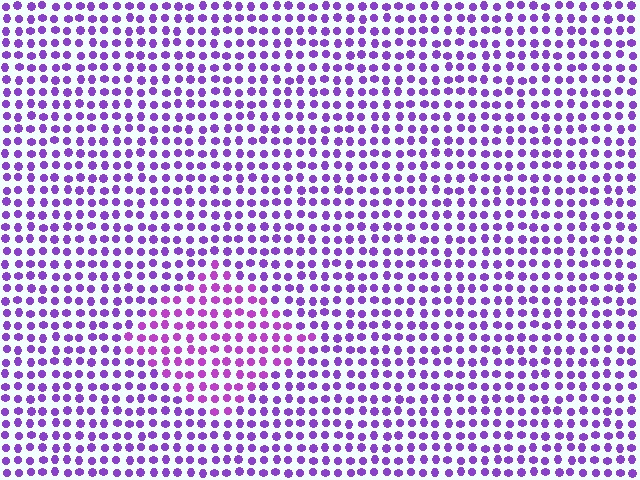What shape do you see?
I see a diamond.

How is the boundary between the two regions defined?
The boundary is defined purely by a slight shift in hue (about 23 degrees). Spacing, size, and orientation are identical on both sides.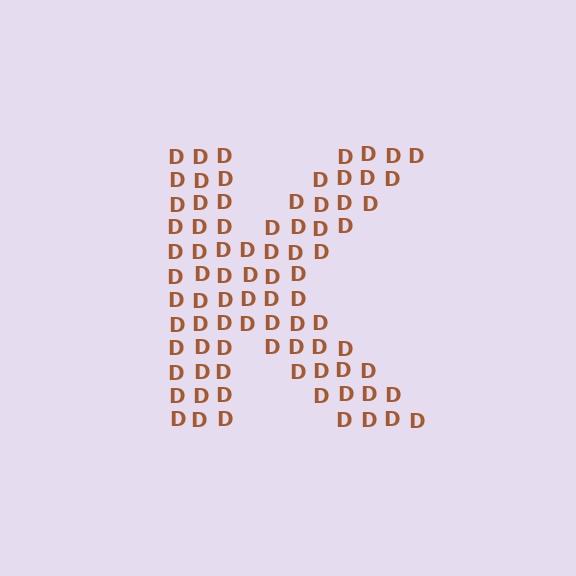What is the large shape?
The large shape is the letter K.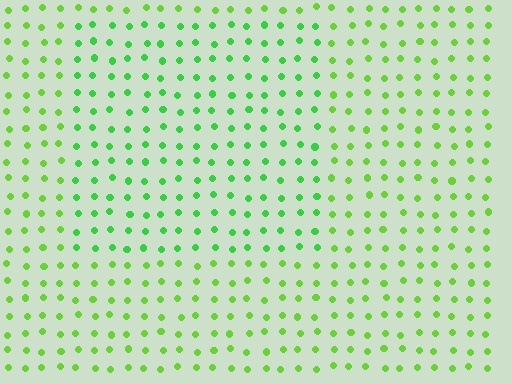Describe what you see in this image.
The image is filled with small lime elements in a uniform arrangement. A rectangle-shaped region is visible where the elements are tinted to a slightly different hue, forming a subtle color boundary.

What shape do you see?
I see a rectangle.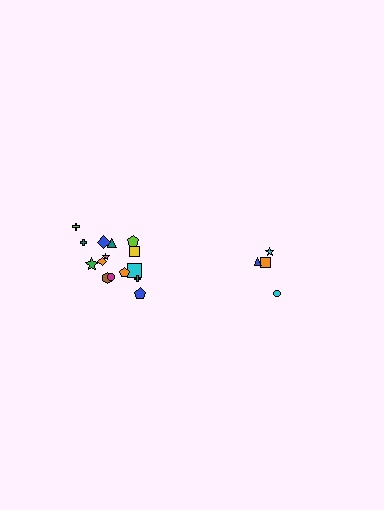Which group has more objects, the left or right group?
The left group.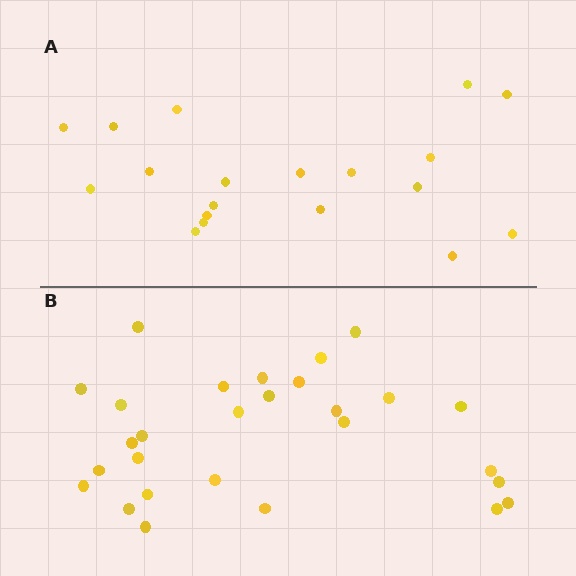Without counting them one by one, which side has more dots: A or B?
Region B (the bottom region) has more dots.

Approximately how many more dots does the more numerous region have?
Region B has roughly 8 or so more dots than region A.